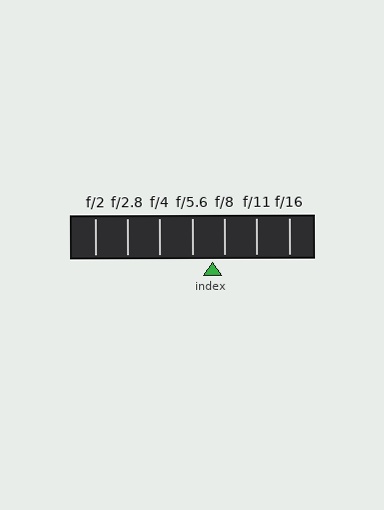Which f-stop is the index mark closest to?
The index mark is closest to f/8.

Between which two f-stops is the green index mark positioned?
The index mark is between f/5.6 and f/8.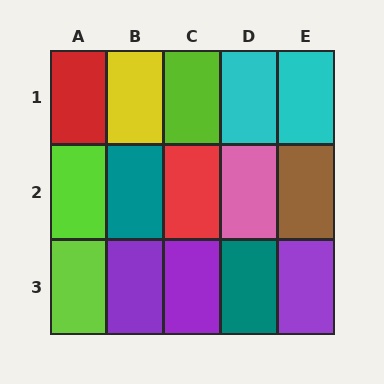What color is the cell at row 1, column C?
Lime.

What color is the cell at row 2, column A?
Lime.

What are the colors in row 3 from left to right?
Lime, purple, purple, teal, purple.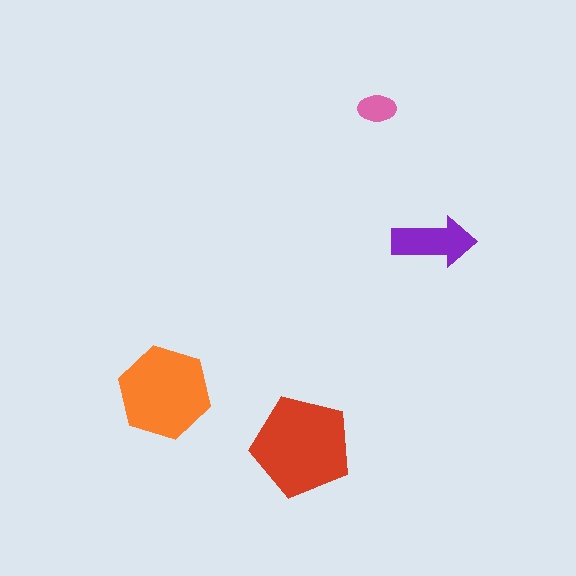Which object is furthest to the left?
The orange hexagon is leftmost.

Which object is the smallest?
The pink ellipse.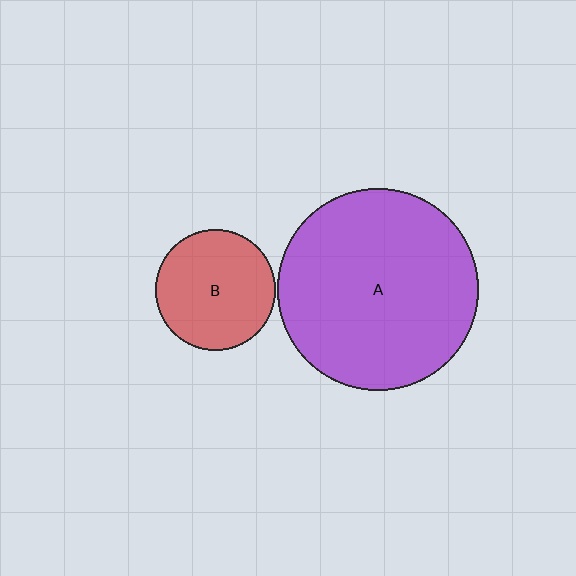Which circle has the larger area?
Circle A (purple).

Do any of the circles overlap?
No, none of the circles overlap.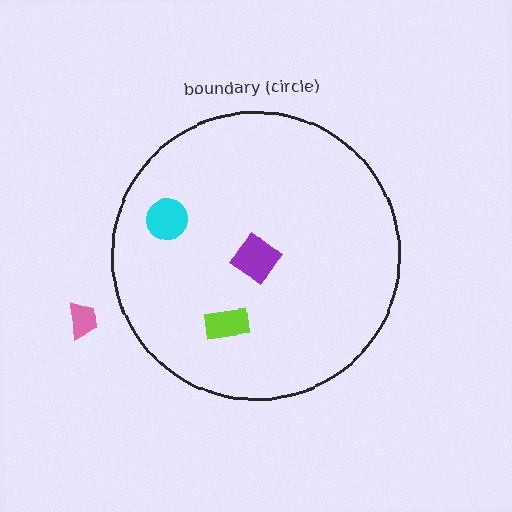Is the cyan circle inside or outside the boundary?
Inside.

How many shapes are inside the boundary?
3 inside, 1 outside.